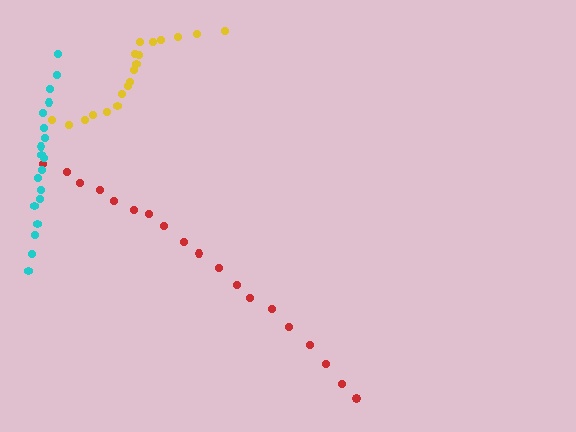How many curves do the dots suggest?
There are 3 distinct paths.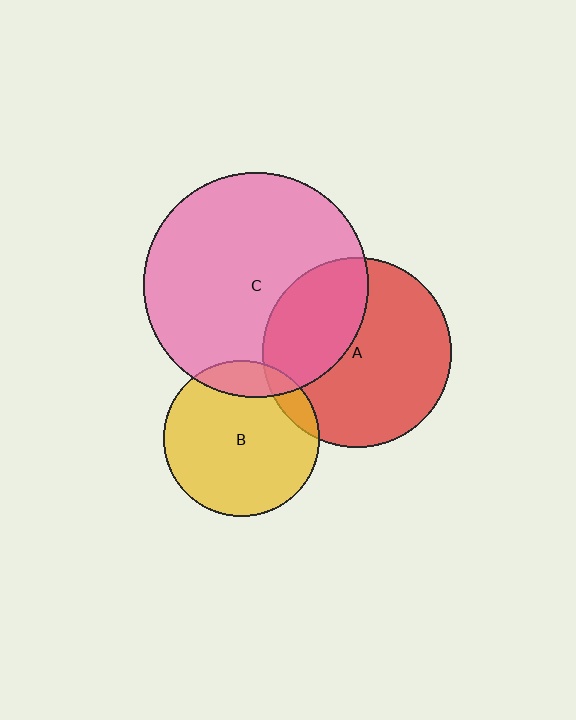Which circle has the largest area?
Circle C (pink).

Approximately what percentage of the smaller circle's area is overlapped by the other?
Approximately 35%.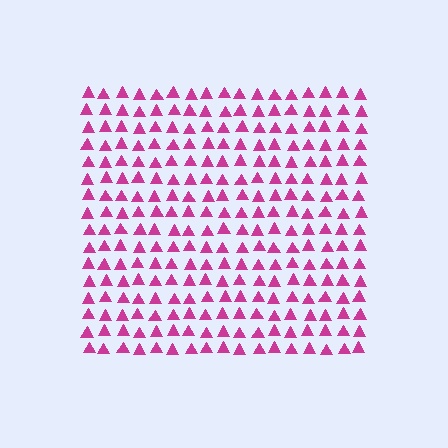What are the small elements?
The small elements are triangles.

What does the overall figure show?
The overall figure shows a square.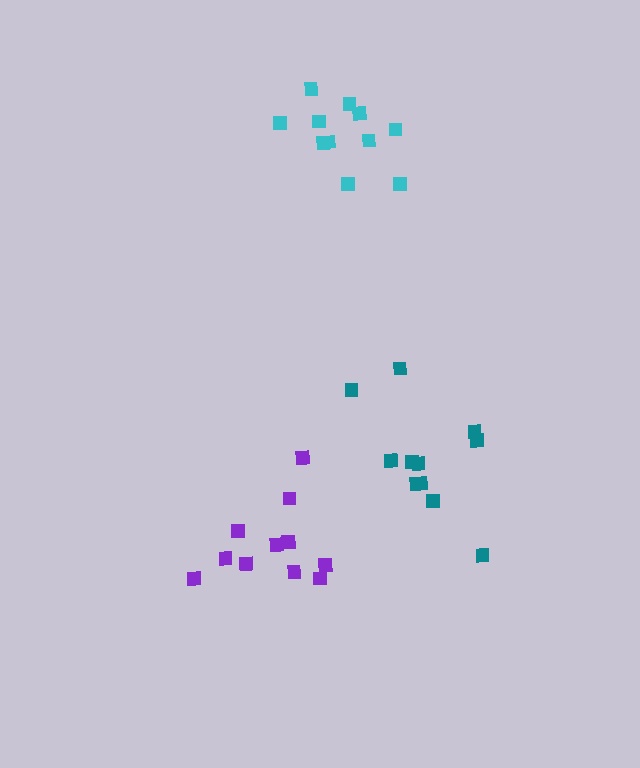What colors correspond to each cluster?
The clusters are colored: cyan, teal, purple.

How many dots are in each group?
Group 1: 11 dots, Group 2: 11 dots, Group 3: 11 dots (33 total).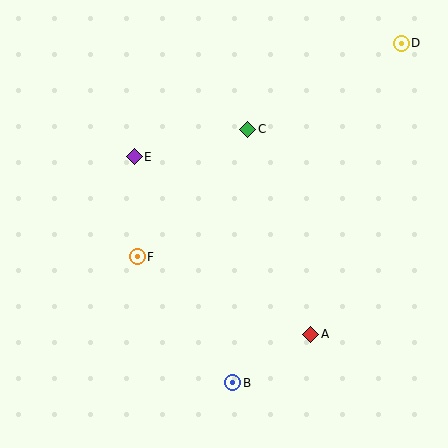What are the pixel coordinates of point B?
Point B is at (233, 383).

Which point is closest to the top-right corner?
Point D is closest to the top-right corner.